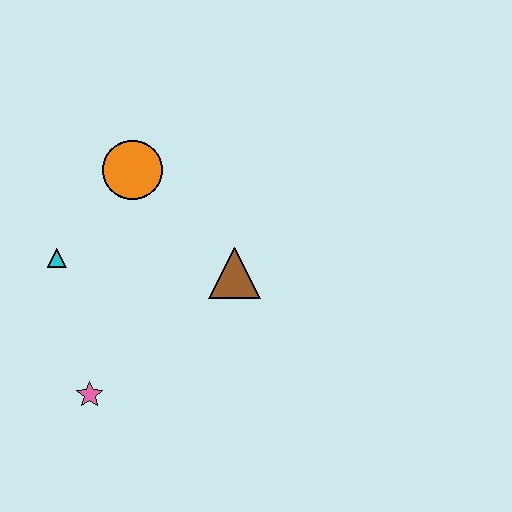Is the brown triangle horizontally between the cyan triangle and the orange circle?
No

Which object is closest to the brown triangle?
The orange circle is closest to the brown triangle.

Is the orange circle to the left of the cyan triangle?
No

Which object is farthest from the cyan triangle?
The brown triangle is farthest from the cyan triangle.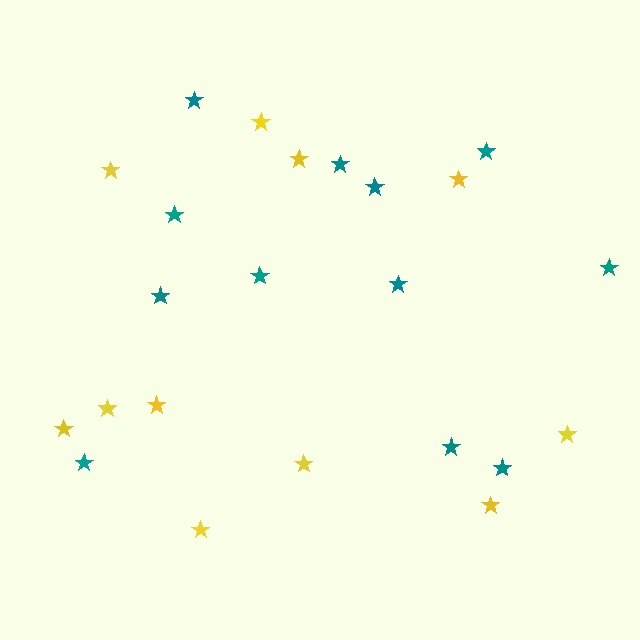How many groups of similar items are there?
There are 2 groups: one group of teal stars (12) and one group of yellow stars (11).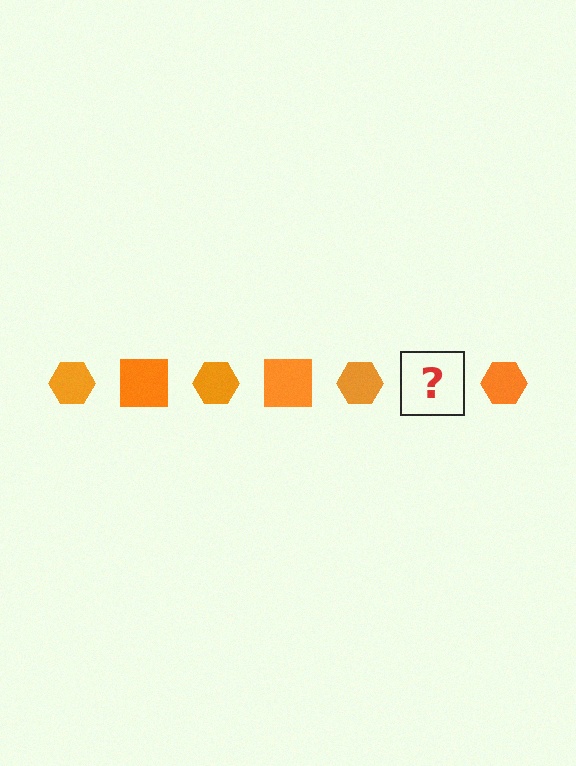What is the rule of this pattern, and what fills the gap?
The rule is that the pattern cycles through hexagon, square shapes in orange. The gap should be filled with an orange square.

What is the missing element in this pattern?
The missing element is an orange square.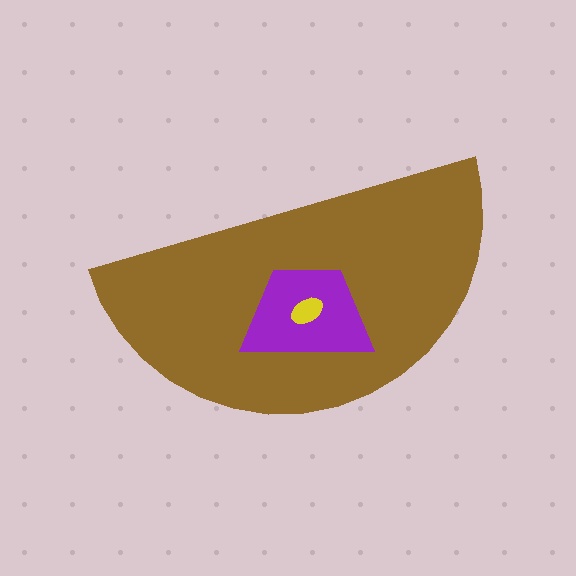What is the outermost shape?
The brown semicircle.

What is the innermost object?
The yellow ellipse.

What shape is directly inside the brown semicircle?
The purple trapezoid.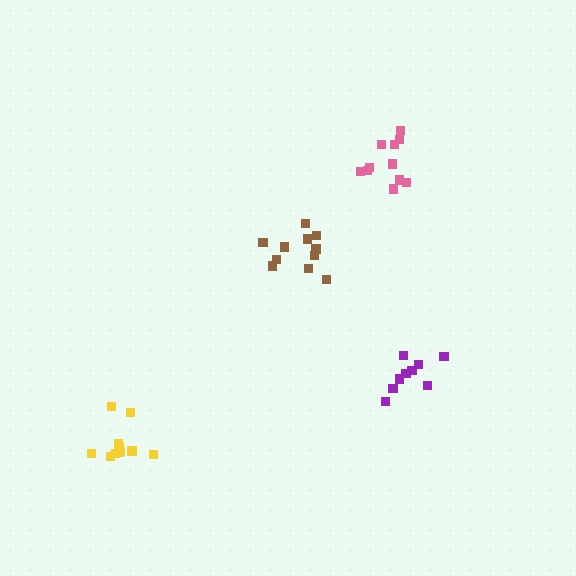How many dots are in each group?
Group 1: 11 dots, Group 2: 11 dots, Group 3: 11 dots, Group 4: 9 dots (42 total).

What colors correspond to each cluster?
The clusters are colored: yellow, pink, brown, purple.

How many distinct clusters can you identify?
There are 4 distinct clusters.